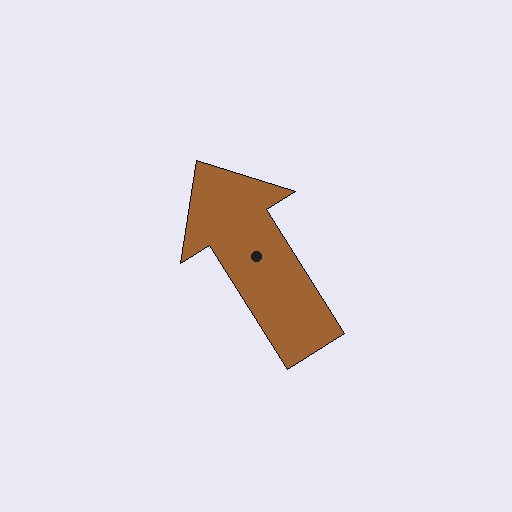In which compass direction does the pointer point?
Northwest.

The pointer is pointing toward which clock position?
Roughly 11 o'clock.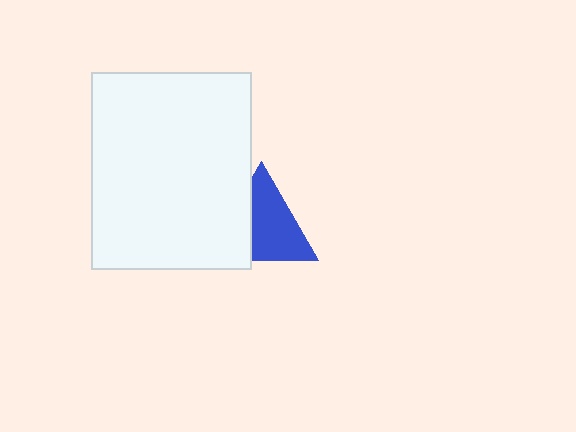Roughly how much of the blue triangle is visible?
Most of it is visible (roughly 65%).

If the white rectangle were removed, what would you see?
You would see the complete blue triangle.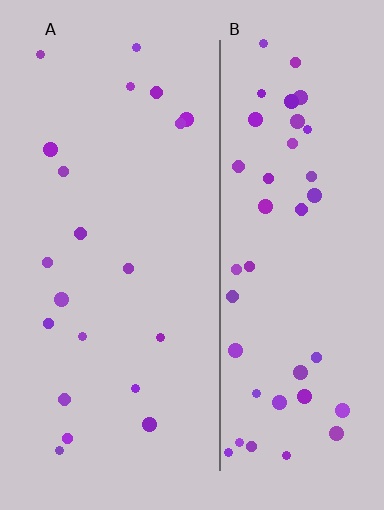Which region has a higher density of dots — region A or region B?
B (the right).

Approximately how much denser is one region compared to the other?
Approximately 2.2× — region B over region A.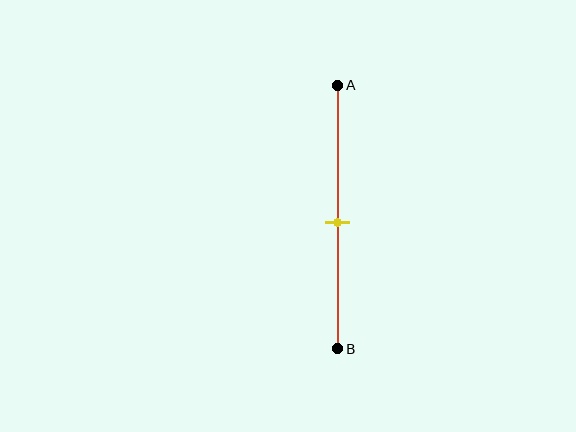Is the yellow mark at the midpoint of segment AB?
Yes, the mark is approximately at the midpoint.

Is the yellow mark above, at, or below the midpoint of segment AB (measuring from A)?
The yellow mark is approximately at the midpoint of segment AB.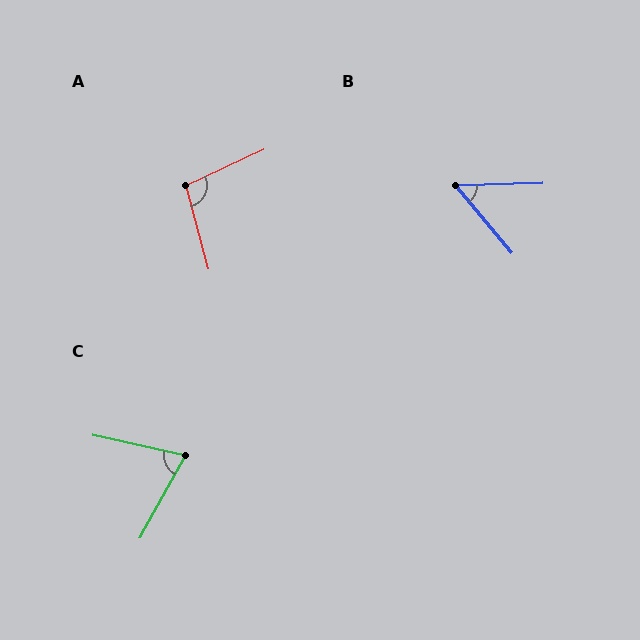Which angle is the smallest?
B, at approximately 52 degrees.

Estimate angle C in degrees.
Approximately 73 degrees.